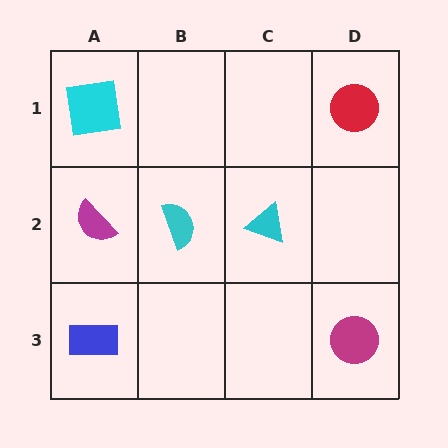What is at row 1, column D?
A red circle.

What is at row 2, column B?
A cyan semicircle.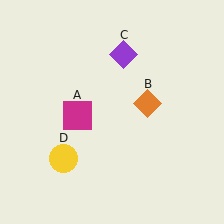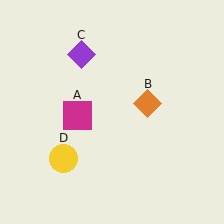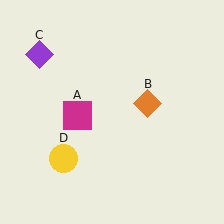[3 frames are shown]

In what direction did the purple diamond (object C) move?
The purple diamond (object C) moved left.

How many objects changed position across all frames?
1 object changed position: purple diamond (object C).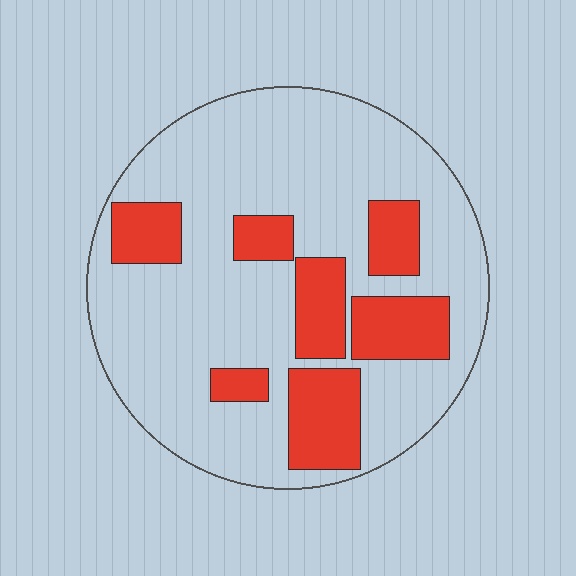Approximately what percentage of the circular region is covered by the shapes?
Approximately 25%.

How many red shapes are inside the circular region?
7.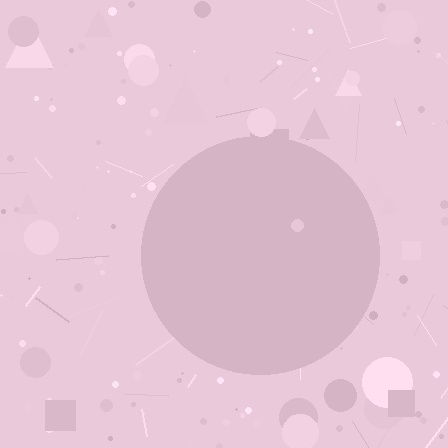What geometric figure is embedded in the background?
A circle is embedded in the background.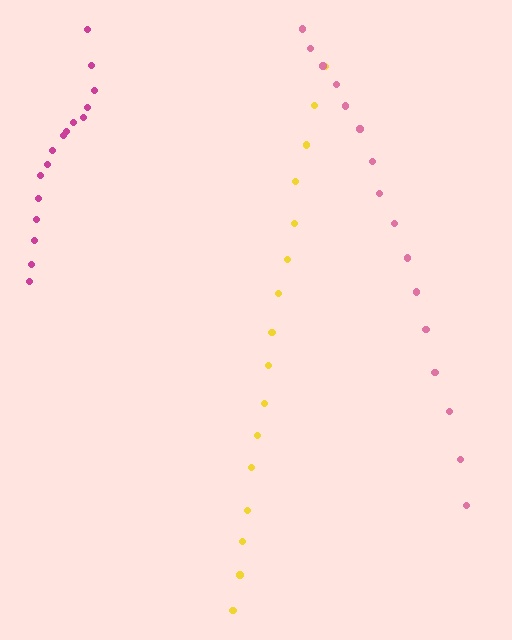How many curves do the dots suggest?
There are 3 distinct paths.